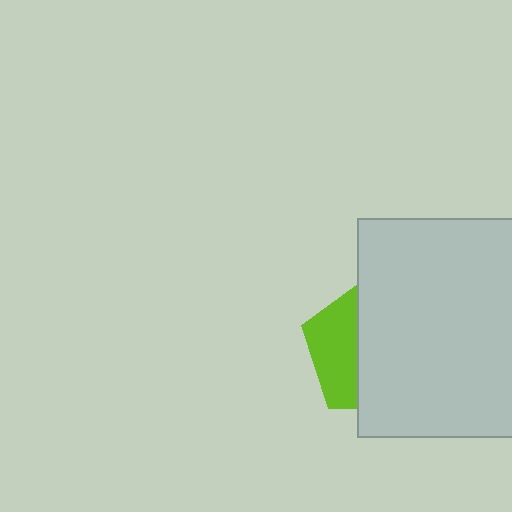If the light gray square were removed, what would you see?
You would see the complete lime pentagon.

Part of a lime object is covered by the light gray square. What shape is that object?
It is a pentagon.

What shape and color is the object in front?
The object in front is a light gray square.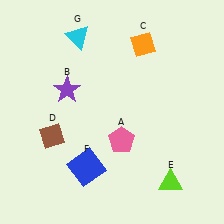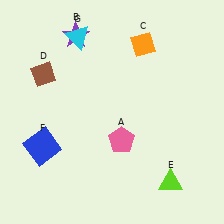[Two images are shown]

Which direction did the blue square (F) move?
The blue square (F) moved left.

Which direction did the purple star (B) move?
The purple star (B) moved up.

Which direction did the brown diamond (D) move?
The brown diamond (D) moved up.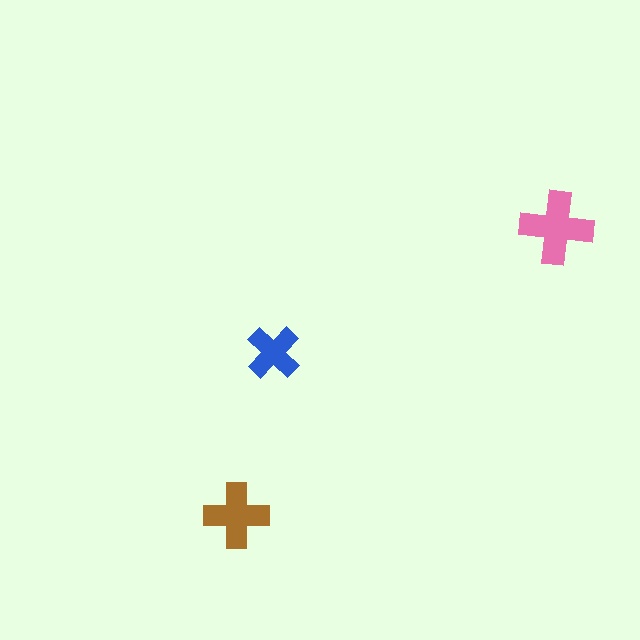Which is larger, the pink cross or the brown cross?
The pink one.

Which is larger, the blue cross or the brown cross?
The brown one.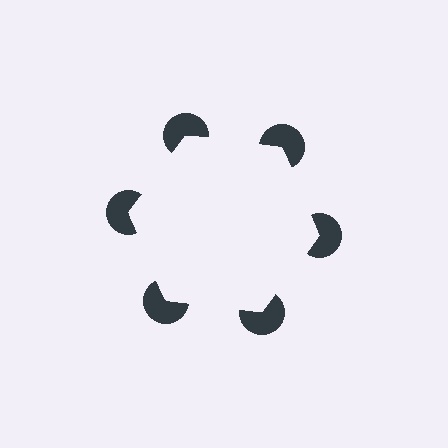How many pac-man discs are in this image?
There are 6 — one at each vertex of the illusory hexagon.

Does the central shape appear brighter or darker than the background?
It typically appears slightly brighter than the background, even though no actual brightness change is drawn.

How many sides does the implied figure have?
6 sides.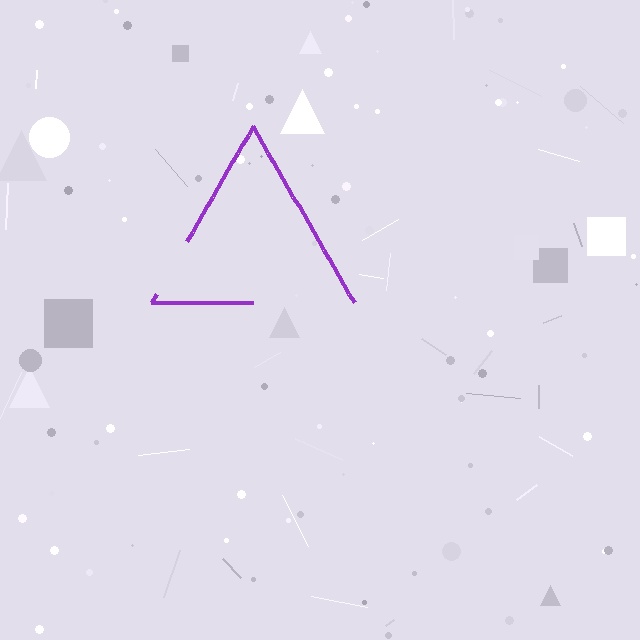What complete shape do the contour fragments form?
The contour fragments form a triangle.